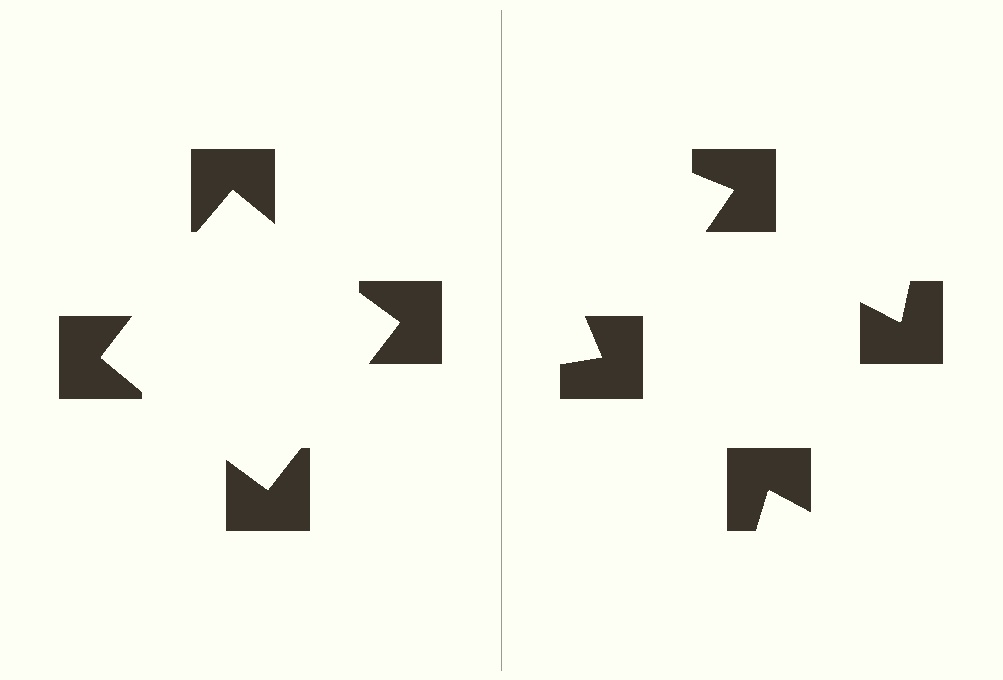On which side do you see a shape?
An illusory square appears on the left side. On the right side the wedge cuts are rotated, so no coherent shape forms.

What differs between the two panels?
The notched squares are positioned identically on both sides; only the wedge orientations differ. On the left they align to a square; on the right they are misaligned.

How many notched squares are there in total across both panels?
8 — 4 on each side.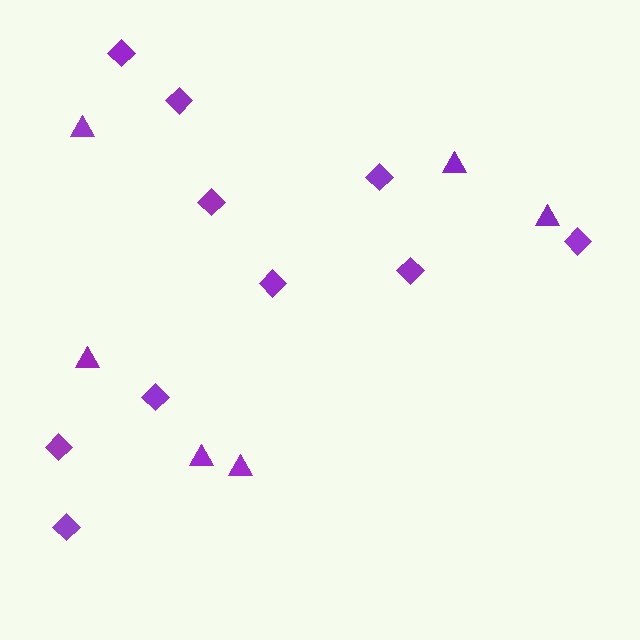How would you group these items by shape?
There are 2 groups: one group of diamonds (10) and one group of triangles (6).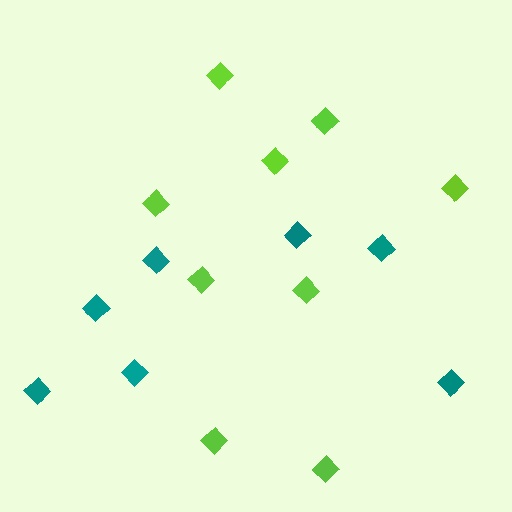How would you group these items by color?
There are 2 groups: one group of lime diamonds (9) and one group of teal diamonds (7).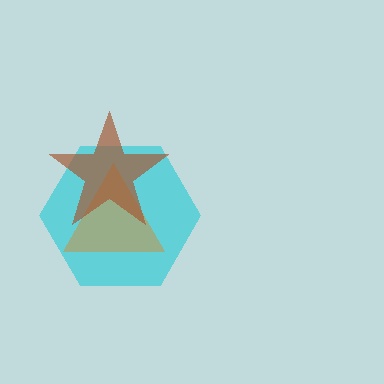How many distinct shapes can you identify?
There are 3 distinct shapes: a cyan hexagon, an orange triangle, a brown star.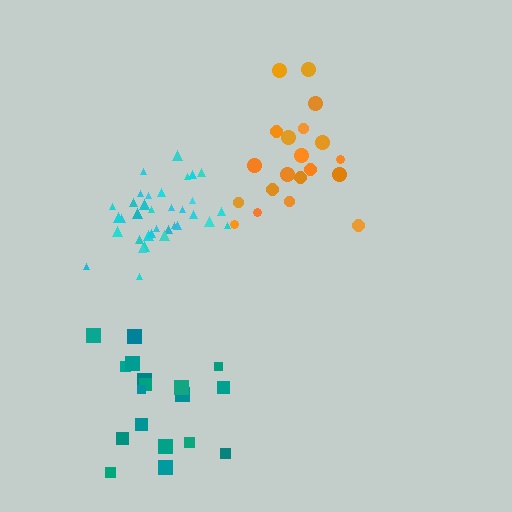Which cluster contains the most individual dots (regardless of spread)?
Cyan (35).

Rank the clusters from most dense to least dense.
cyan, orange, teal.